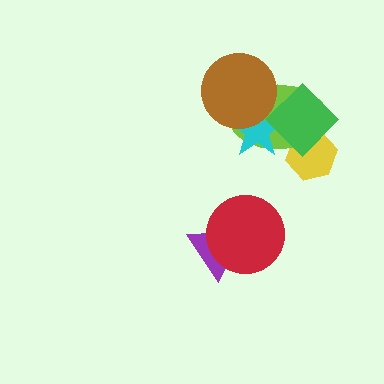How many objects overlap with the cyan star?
3 objects overlap with the cyan star.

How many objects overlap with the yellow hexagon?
2 objects overlap with the yellow hexagon.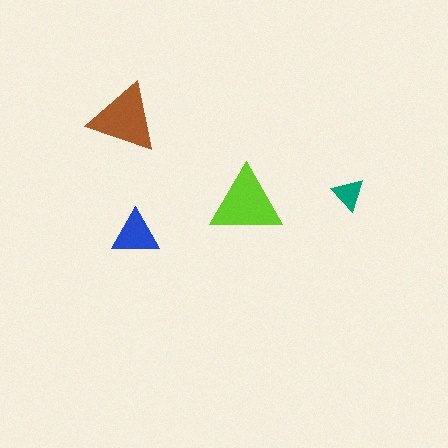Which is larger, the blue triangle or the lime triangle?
The lime one.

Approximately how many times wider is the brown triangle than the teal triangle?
About 2 times wider.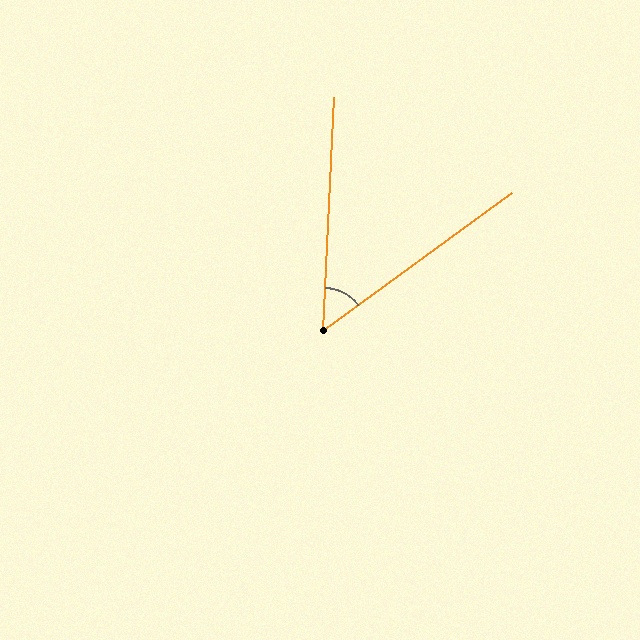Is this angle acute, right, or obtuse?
It is acute.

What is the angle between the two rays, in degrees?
Approximately 51 degrees.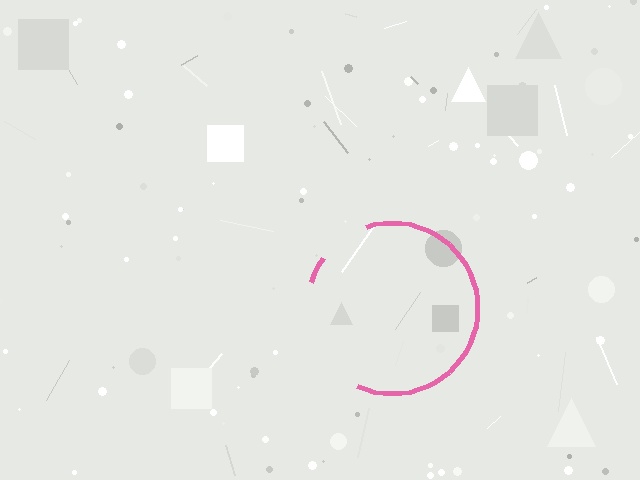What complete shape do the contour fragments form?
The contour fragments form a circle.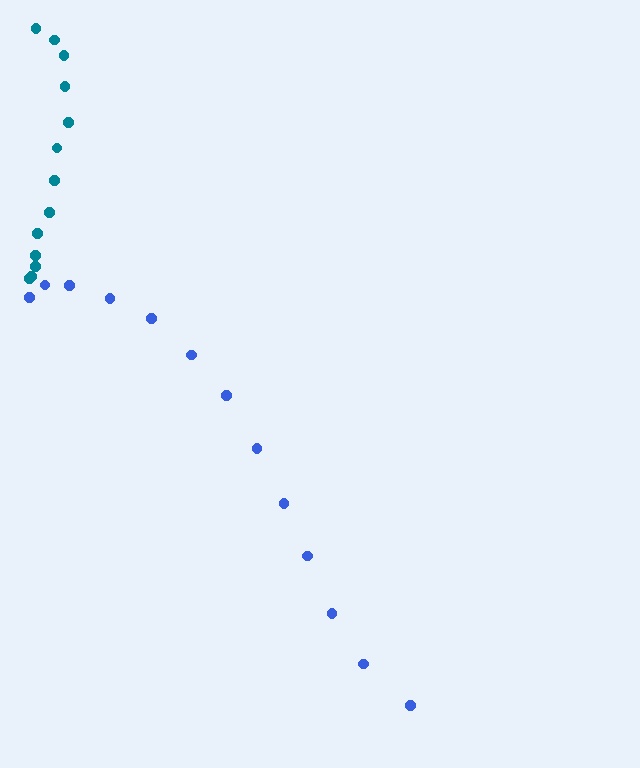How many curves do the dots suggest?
There are 2 distinct paths.